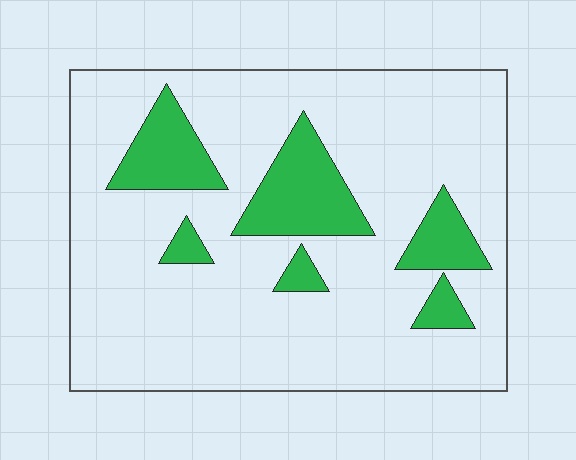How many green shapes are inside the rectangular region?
6.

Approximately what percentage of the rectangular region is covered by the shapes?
Approximately 20%.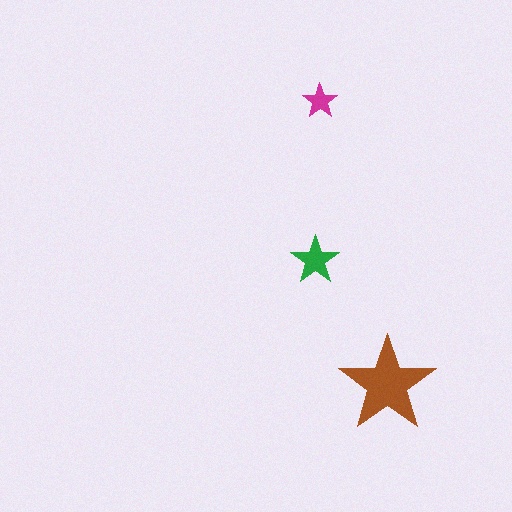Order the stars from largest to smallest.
the brown one, the green one, the magenta one.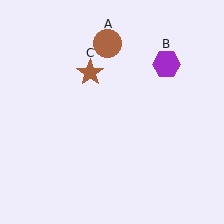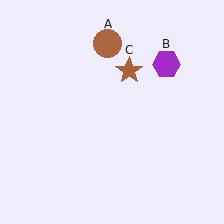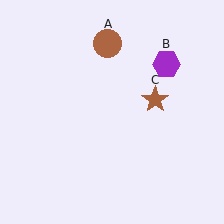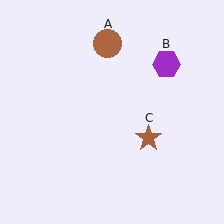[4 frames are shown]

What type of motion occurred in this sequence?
The brown star (object C) rotated clockwise around the center of the scene.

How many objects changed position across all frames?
1 object changed position: brown star (object C).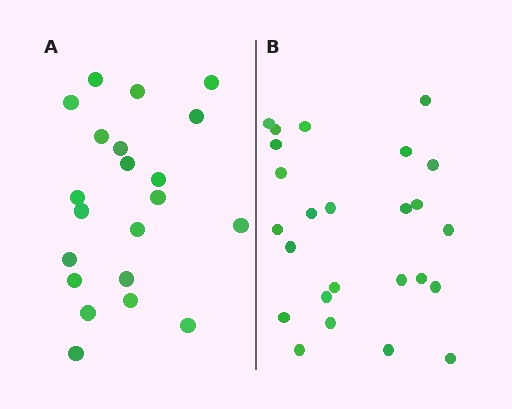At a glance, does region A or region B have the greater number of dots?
Region B (the right region) has more dots.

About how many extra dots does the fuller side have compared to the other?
Region B has about 4 more dots than region A.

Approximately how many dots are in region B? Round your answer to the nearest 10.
About 20 dots. (The exact count is 25, which rounds to 20.)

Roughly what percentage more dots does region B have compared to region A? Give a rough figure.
About 20% more.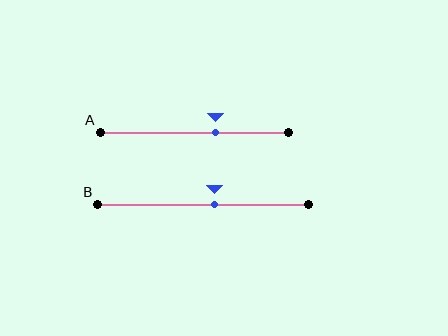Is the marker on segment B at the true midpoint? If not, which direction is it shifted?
No, the marker on segment B is shifted to the right by about 5% of the segment length.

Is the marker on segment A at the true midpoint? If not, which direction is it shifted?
No, the marker on segment A is shifted to the right by about 11% of the segment length.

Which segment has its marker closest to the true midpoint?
Segment B has its marker closest to the true midpoint.